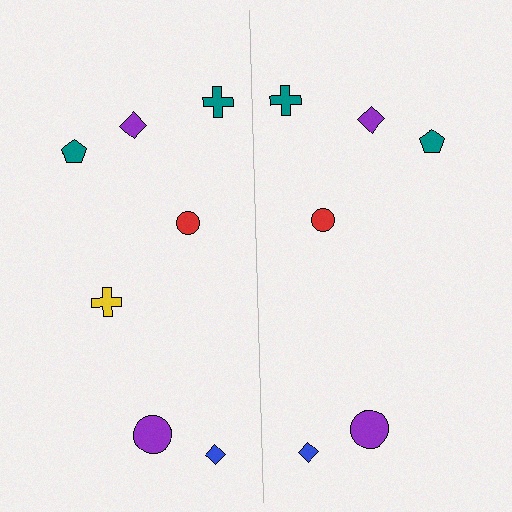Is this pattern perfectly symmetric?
No, the pattern is not perfectly symmetric. A yellow cross is missing from the right side.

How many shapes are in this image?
There are 13 shapes in this image.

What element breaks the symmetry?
A yellow cross is missing from the right side.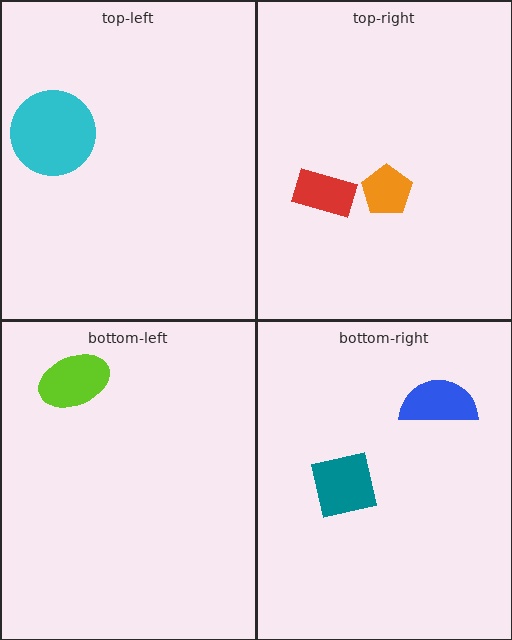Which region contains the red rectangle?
The top-right region.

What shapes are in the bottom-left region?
The lime ellipse.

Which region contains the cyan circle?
The top-left region.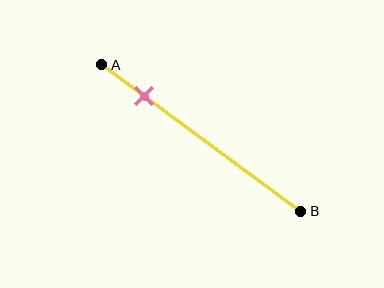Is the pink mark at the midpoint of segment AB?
No, the mark is at about 20% from A, not at the 50% midpoint.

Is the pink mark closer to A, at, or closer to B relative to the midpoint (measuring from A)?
The pink mark is closer to point A than the midpoint of segment AB.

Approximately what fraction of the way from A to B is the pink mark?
The pink mark is approximately 20% of the way from A to B.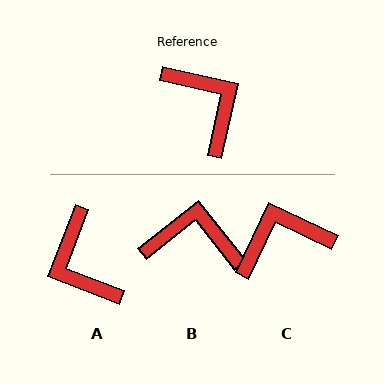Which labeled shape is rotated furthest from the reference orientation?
A, about 171 degrees away.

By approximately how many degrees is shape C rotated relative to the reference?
Approximately 77 degrees counter-clockwise.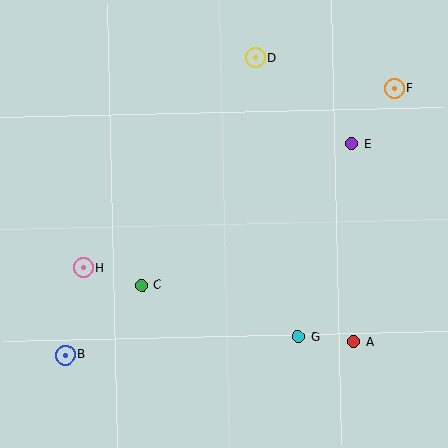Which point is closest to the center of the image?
Point C at (141, 285) is closest to the center.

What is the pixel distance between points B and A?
The distance between B and A is 289 pixels.